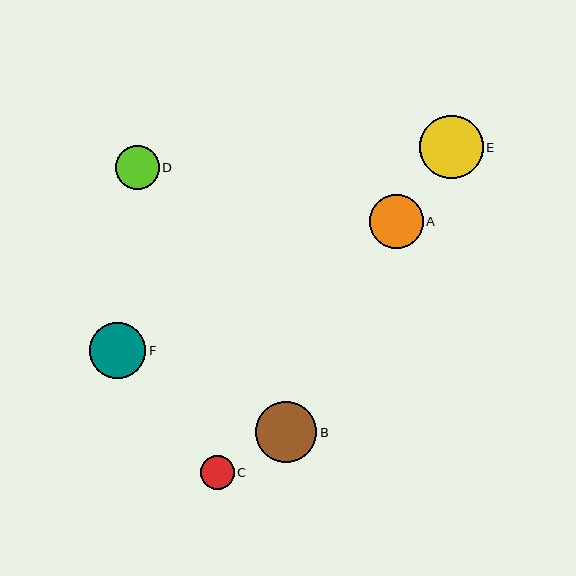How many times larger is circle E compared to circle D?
Circle E is approximately 1.4 times the size of circle D.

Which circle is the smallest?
Circle C is the smallest with a size of approximately 34 pixels.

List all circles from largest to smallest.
From largest to smallest: E, B, F, A, D, C.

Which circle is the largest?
Circle E is the largest with a size of approximately 63 pixels.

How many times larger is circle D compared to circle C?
Circle D is approximately 1.3 times the size of circle C.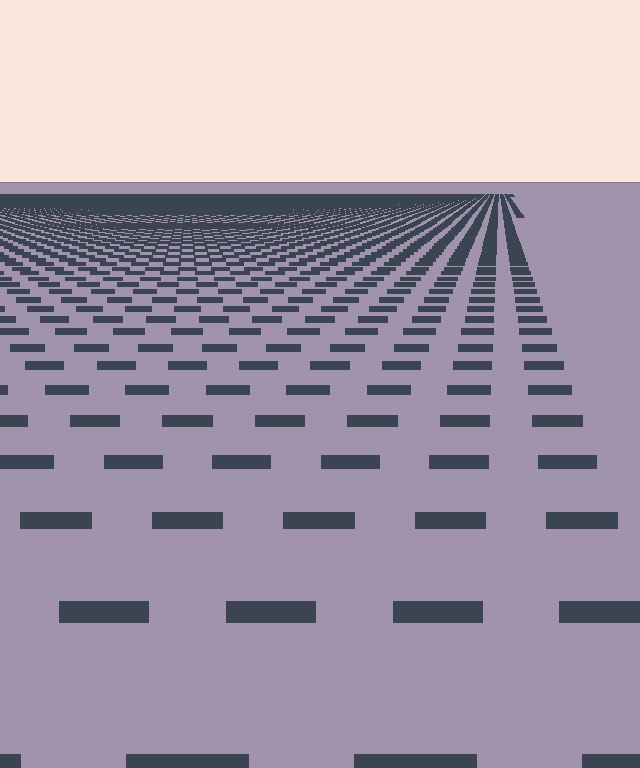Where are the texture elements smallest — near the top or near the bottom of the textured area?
Near the top.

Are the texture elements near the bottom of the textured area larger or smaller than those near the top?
Larger. Near the bottom, elements are closer to the viewer and appear at a bigger on-screen size.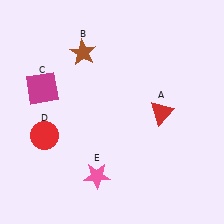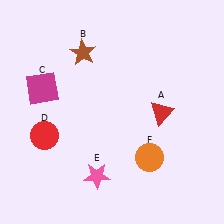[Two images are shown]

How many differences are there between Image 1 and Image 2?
There is 1 difference between the two images.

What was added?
An orange circle (F) was added in Image 2.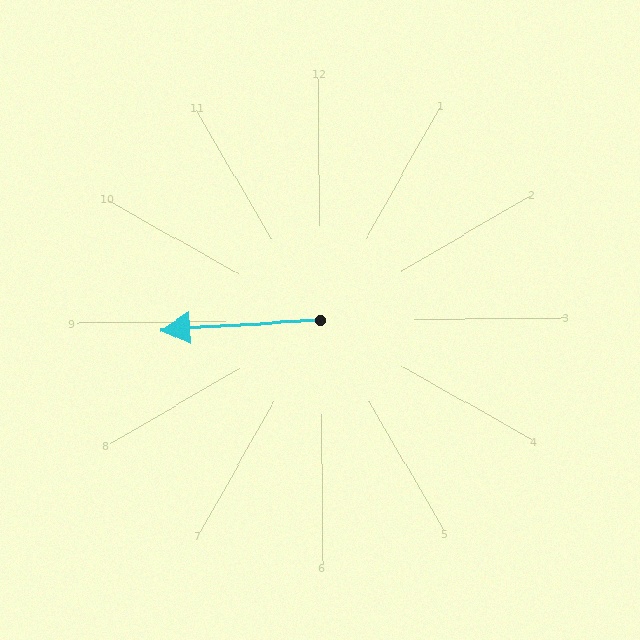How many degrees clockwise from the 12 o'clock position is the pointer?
Approximately 267 degrees.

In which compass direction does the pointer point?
West.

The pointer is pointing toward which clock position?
Roughly 9 o'clock.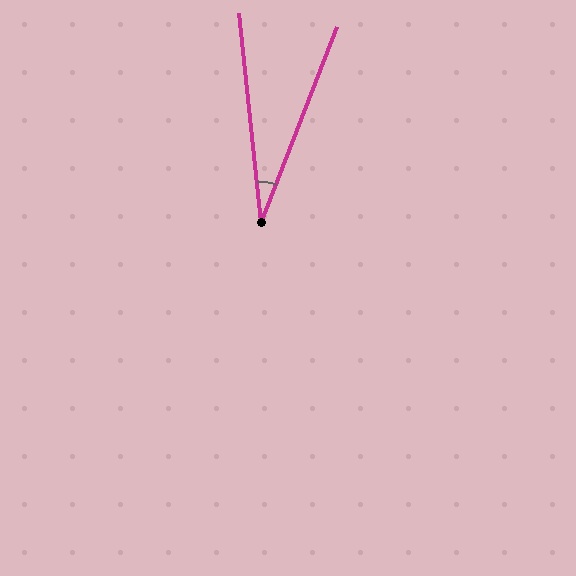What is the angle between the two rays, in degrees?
Approximately 27 degrees.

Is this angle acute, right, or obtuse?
It is acute.